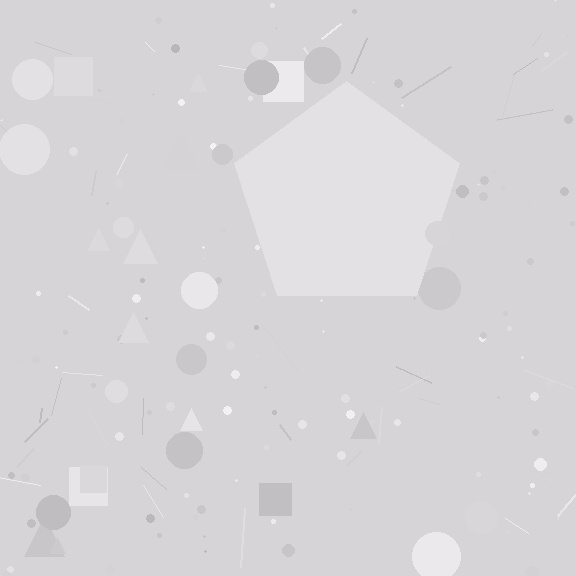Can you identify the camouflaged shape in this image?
The camouflaged shape is a pentagon.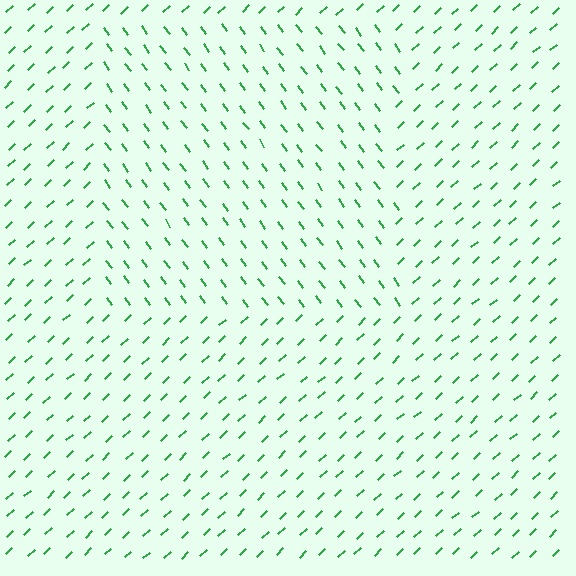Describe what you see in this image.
The image is filled with small green line segments. A rectangle region in the image has lines oriented differently from the surrounding lines, creating a visible texture boundary.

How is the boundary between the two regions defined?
The boundary is defined purely by a change in line orientation (approximately 83 degrees difference). All lines are the same color and thickness.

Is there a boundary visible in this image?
Yes, there is a texture boundary formed by a change in line orientation.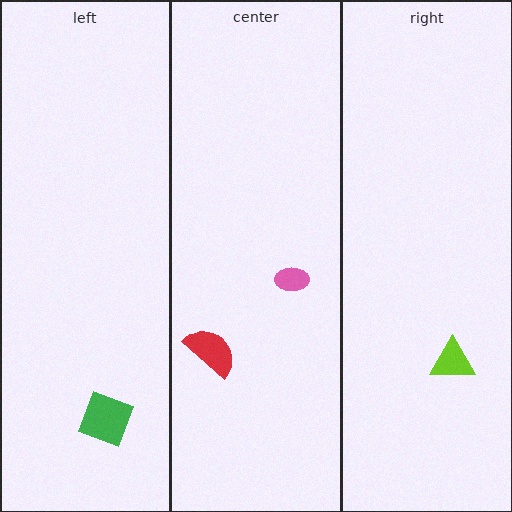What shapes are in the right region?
The lime triangle.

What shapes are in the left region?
The green square.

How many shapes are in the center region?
2.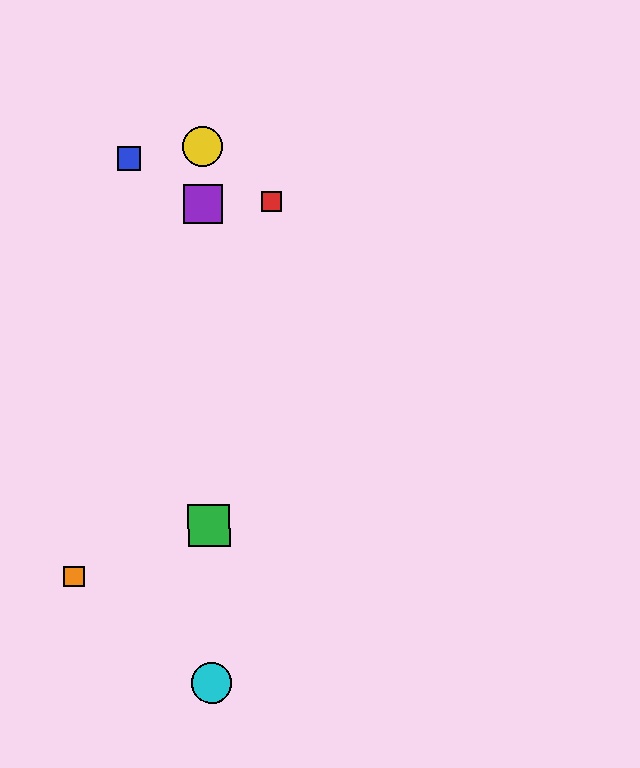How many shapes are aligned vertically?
4 shapes (the green square, the yellow circle, the purple square, the cyan circle) are aligned vertically.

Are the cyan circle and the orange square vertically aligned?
No, the cyan circle is at x≈212 and the orange square is at x≈74.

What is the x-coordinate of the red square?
The red square is at x≈272.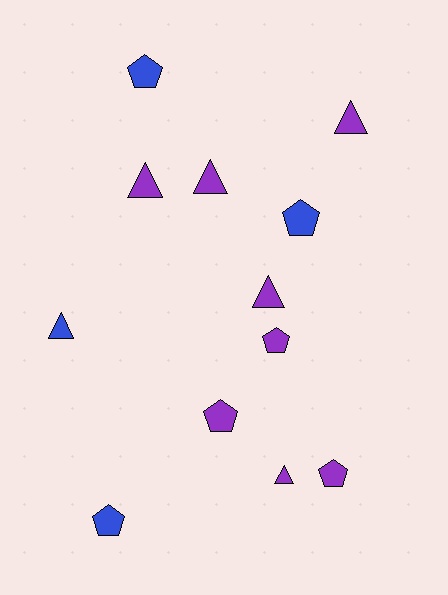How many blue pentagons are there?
There are 3 blue pentagons.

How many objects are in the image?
There are 12 objects.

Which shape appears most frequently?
Pentagon, with 6 objects.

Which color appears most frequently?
Purple, with 8 objects.